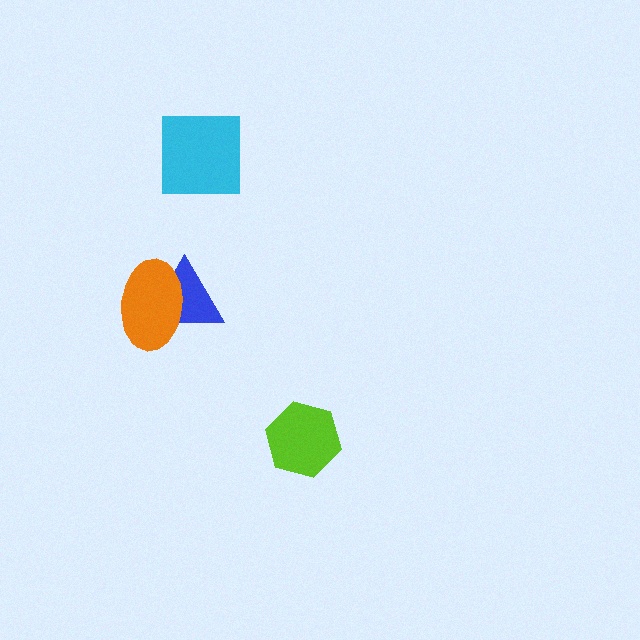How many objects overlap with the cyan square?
0 objects overlap with the cyan square.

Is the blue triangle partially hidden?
Yes, it is partially covered by another shape.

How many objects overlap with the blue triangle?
1 object overlaps with the blue triangle.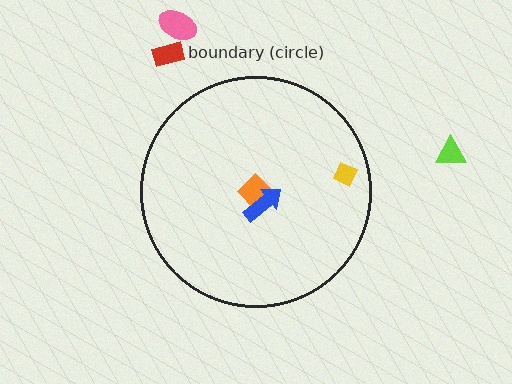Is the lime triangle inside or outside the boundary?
Outside.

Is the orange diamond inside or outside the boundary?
Inside.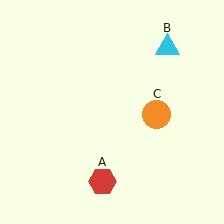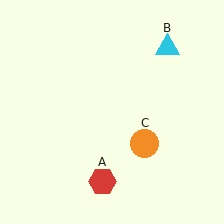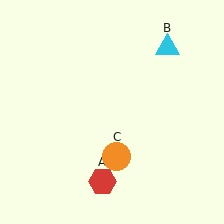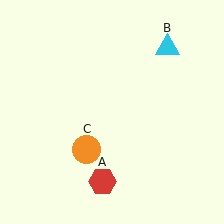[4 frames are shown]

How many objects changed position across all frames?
1 object changed position: orange circle (object C).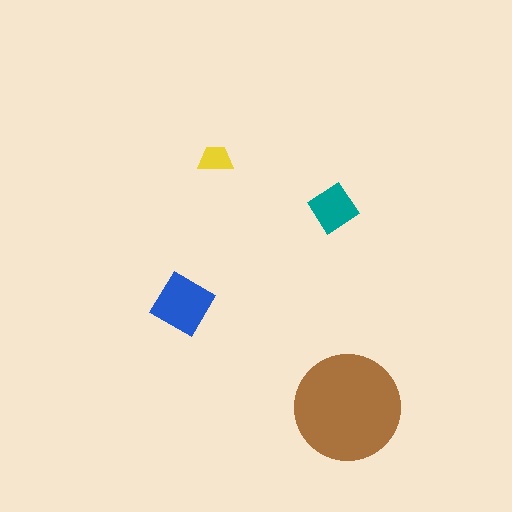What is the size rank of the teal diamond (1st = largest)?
3rd.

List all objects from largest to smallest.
The brown circle, the blue diamond, the teal diamond, the yellow trapezoid.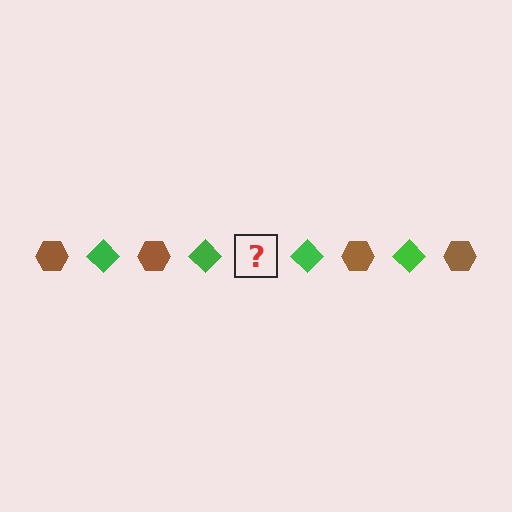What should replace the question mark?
The question mark should be replaced with a brown hexagon.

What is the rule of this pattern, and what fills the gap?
The rule is that the pattern alternates between brown hexagon and green diamond. The gap should be filled with a brown hexagon.